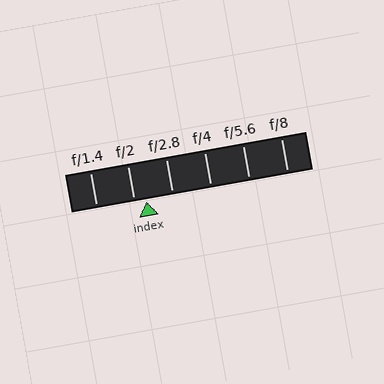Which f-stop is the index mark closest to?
The index mark is closest to f/2.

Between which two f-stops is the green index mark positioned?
The index mark is between f/2 and f/2.8.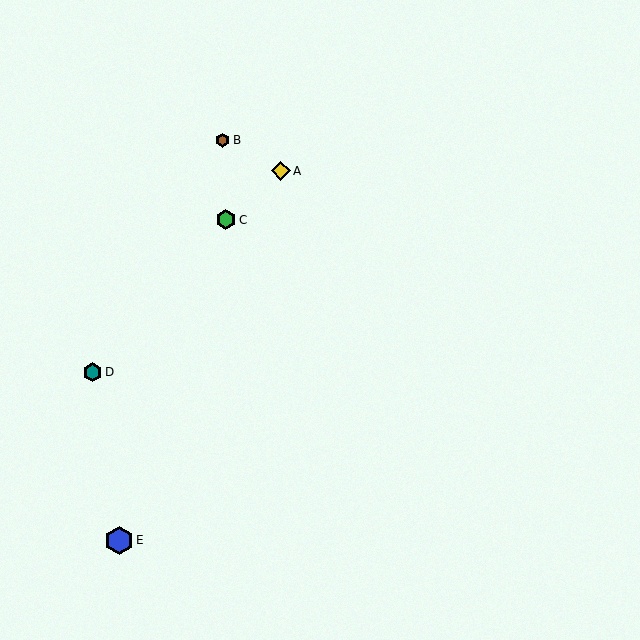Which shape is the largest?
The blue hexagon (labeled E) is the largest.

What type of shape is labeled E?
Shape E is a blue hexagon.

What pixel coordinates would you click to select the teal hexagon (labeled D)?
Click at (92, 372) to select the teal hexagon D.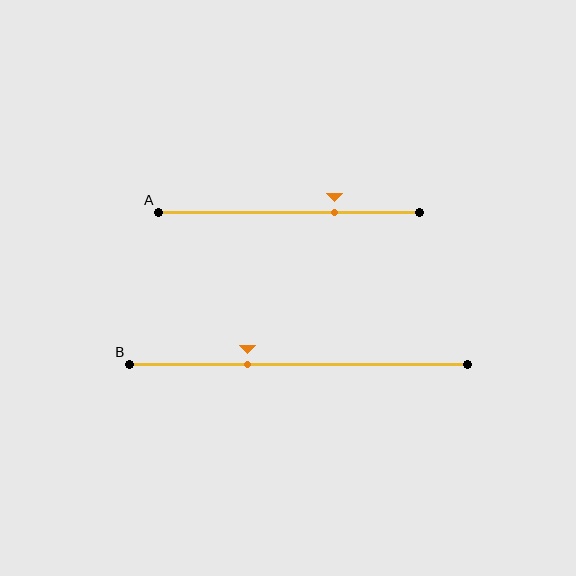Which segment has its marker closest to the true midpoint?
Segment B has its marker closest to the true midpoint.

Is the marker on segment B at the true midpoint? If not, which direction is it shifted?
No, the marker on segment B is shifted to the left by about 15% of the segment length.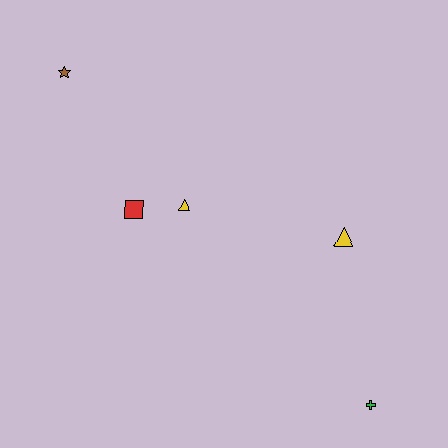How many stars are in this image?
There is 1 star.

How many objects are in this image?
There are 5 objects.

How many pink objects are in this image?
There are no pink objects.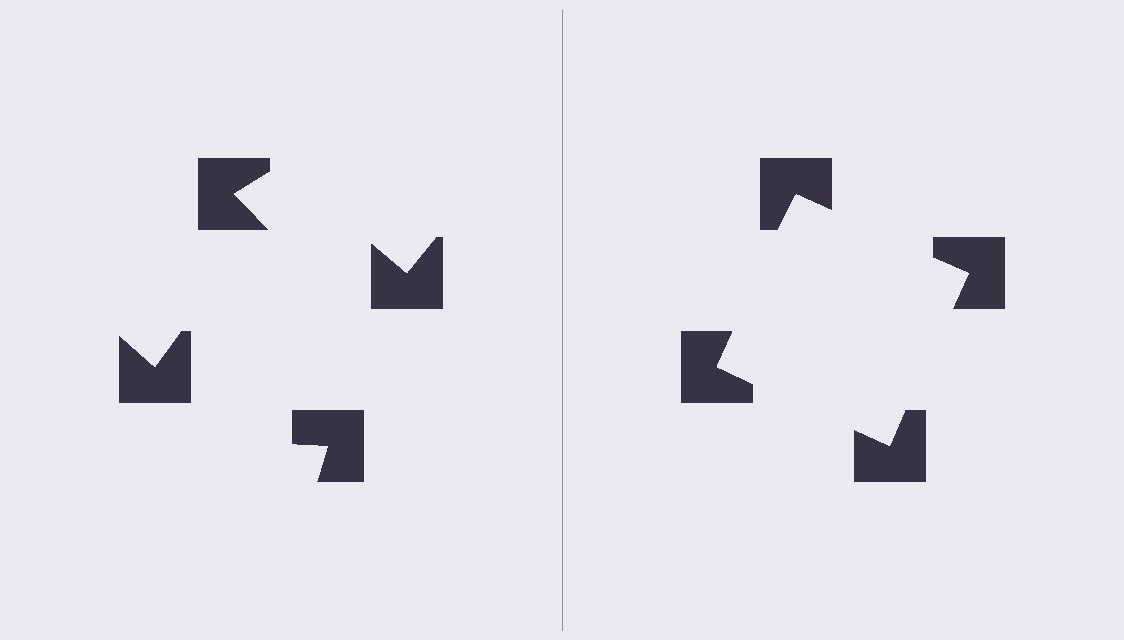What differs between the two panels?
The notched squares are positioned identically on both sides; only the wedge orientations differ. On the right they align to a square; on the left they are misaligned.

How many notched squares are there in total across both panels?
8 — 4 on each side.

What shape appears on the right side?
An illusory square.